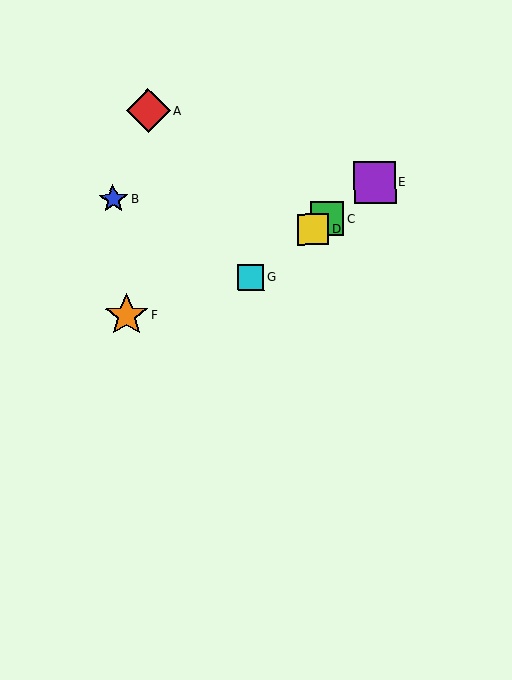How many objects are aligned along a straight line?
4 objects (C, D, E, G) are aligned along a straight line.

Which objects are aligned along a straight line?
Objects C, D, E, G are aligned along a straight line.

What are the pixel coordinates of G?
Object G is at (251, 277).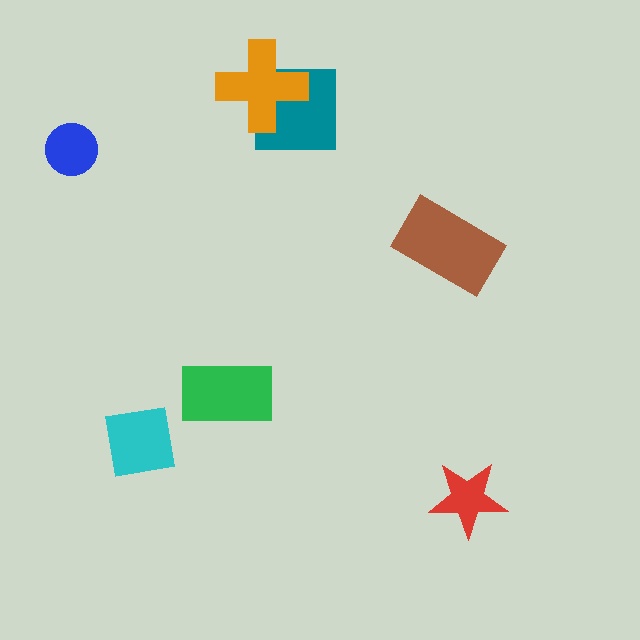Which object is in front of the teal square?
The orange cross is in front of the teal square.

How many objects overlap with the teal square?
1 object overlaps with the teal square.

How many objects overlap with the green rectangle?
0 objects overlap with the green rectangle.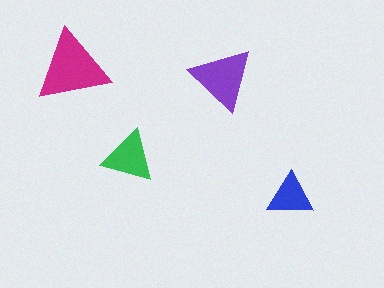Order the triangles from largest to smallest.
the magenta one, the purple one, the green one, the blue one.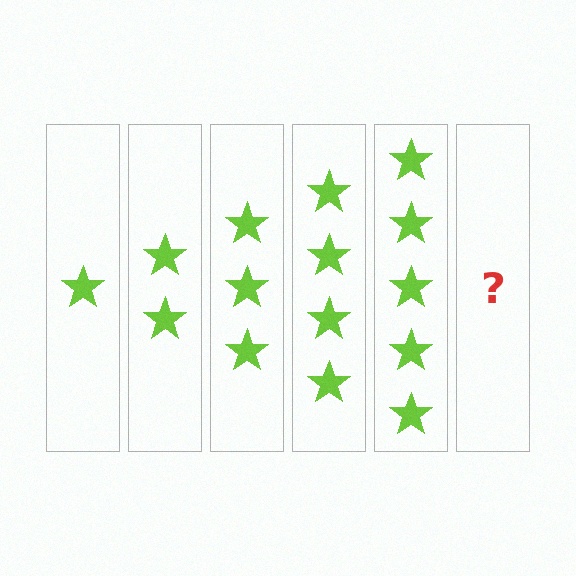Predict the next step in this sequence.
The next step is 6 stars.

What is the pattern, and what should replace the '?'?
The pattern is that each step adds one more star. The '?' should be 6 stars.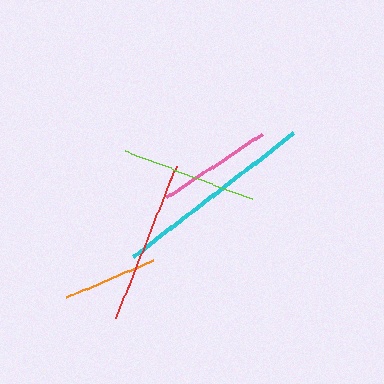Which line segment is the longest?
The cyan line is the longest at approximately 202 pixels.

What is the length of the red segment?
The red segment is approximately 164 pixels long.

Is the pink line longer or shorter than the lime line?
The lime line is longer than the pink line.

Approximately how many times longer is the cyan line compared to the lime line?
The cyan line is approximately 1.5 times the length of the lime line.